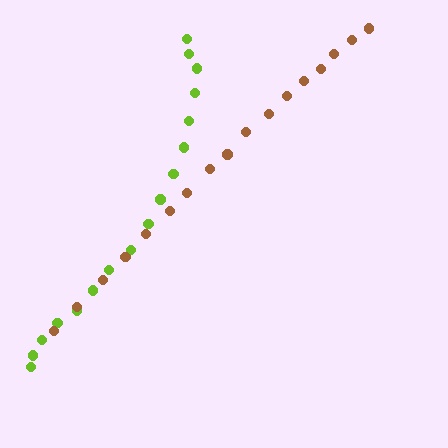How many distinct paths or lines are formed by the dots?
There are 2 distinct paths.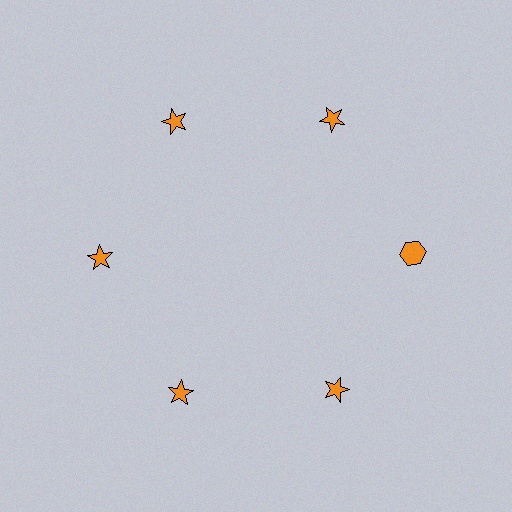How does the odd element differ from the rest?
It has a different shape: hexagon instead of star.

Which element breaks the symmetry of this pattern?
The orange hexagon at roughly the 3 o'clock position breaks the symmetry. All other shapes are orange stars.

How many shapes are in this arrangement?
There are 6 shapes arranged in a ring pattern.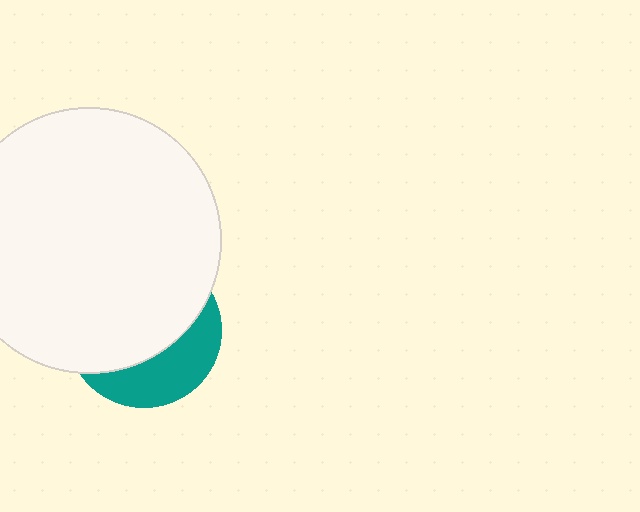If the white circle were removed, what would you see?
You would see the complete teal circle.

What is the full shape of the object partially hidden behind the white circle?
The partially hidden object is a teal circle.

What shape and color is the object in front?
The object in front is a white circle.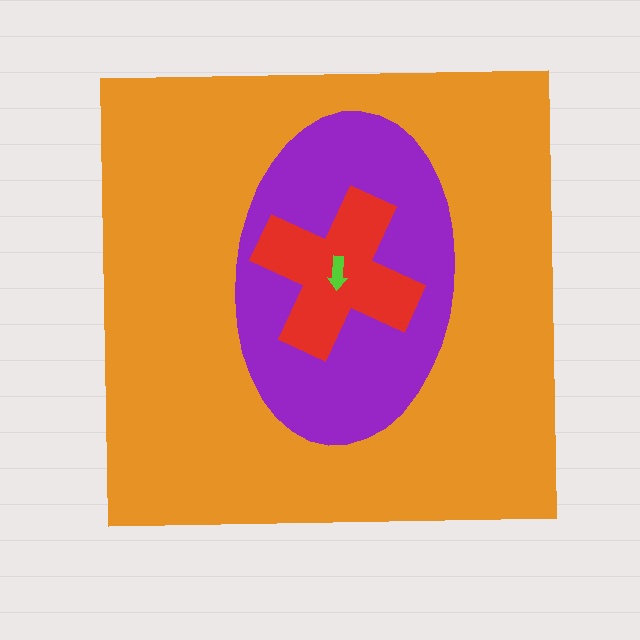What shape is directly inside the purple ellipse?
The red cross.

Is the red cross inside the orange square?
Yes.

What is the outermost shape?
The orange square.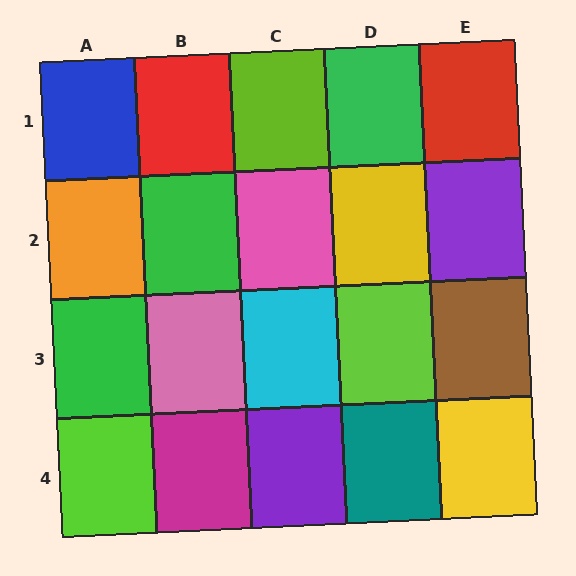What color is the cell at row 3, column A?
Green.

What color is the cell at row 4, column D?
Teal.